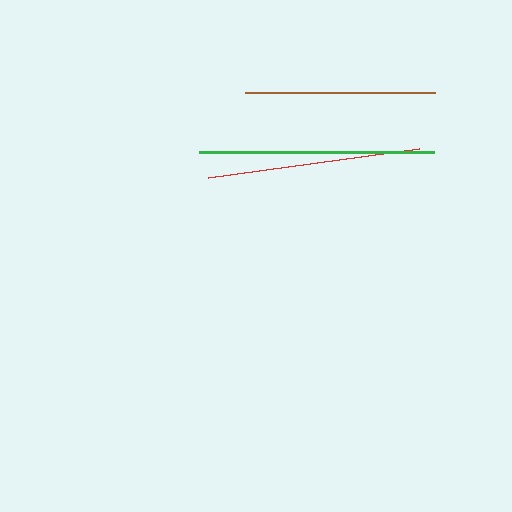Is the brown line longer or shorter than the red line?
The red line is longer than the brown line.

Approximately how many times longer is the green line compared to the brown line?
The green line is approximately 1.2 times the length of the brown line.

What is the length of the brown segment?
The brown segment is approximately 190 pixels long.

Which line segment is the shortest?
The brown line is the shortest at approximately 190 pixels.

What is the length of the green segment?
The green segment is approximately 235 pixels long.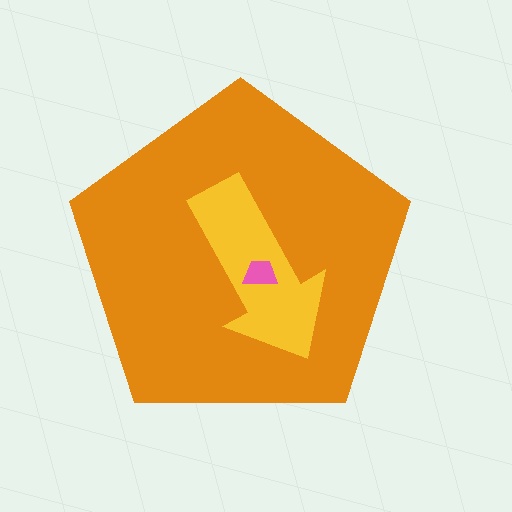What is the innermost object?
The pink trapezoid.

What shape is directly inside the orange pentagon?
The yellow arrow.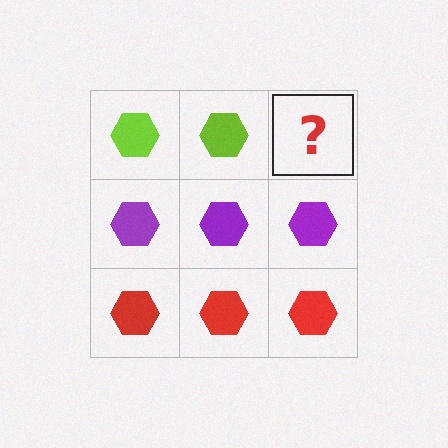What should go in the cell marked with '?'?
The missing cell should contain a lime hexagon.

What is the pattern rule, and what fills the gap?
The rule is that each row has a consistent color. The gap should be filled with a lime hexagon.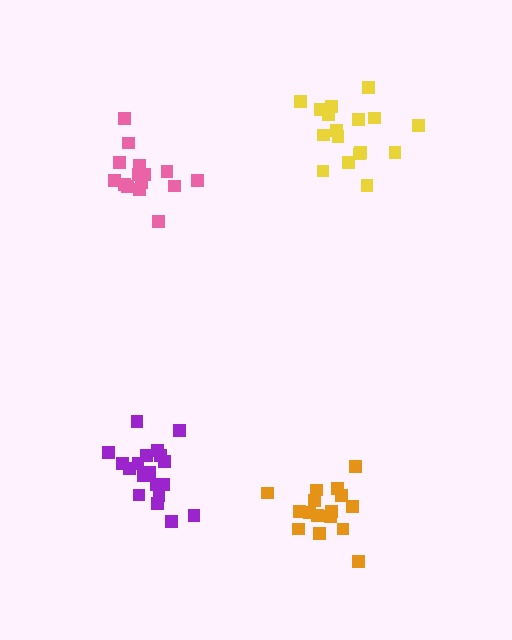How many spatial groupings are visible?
There are 4 spatial groupings.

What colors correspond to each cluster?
The clusters are colored: orange, pink, purple, yellow.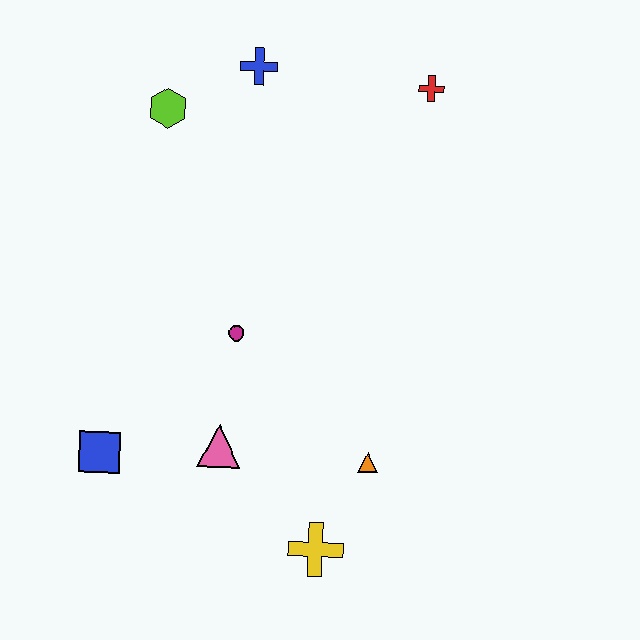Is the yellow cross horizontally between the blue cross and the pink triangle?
No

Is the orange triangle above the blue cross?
No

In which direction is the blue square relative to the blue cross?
The blue square is below the blue cross.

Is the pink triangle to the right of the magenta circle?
No